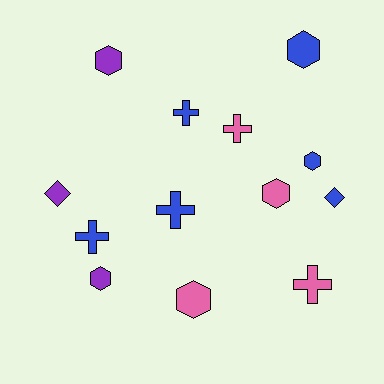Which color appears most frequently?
Blue, with 6 objects.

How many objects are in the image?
There are 13 objects.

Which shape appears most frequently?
Hexagon, with 6 objects.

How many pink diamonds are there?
There are no pink diamonds.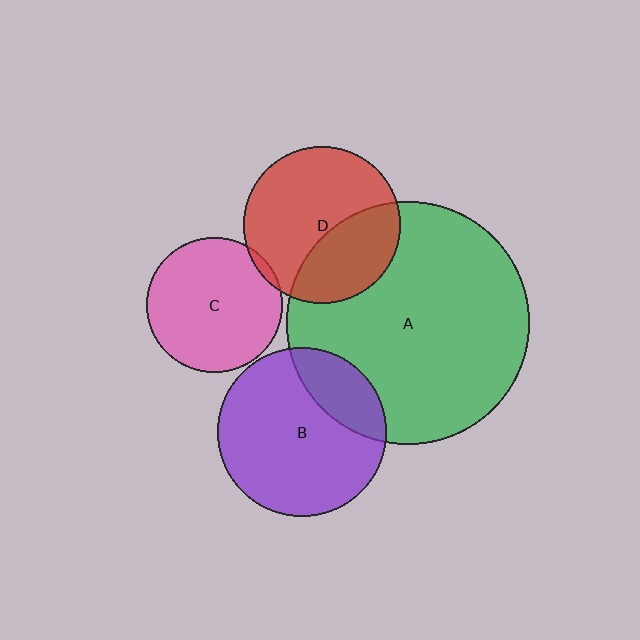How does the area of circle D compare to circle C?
Approximately 1.3 times.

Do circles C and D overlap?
Yes.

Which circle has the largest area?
Circle A (green).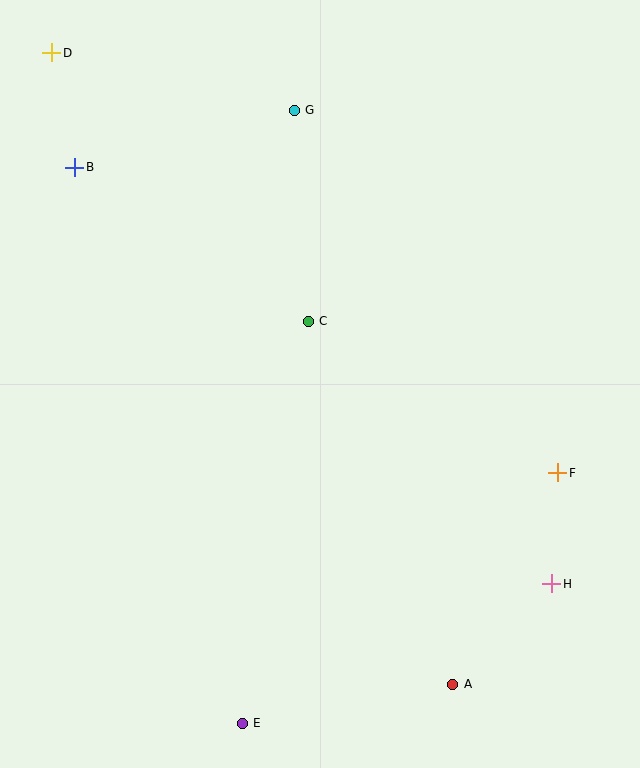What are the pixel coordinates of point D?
Point D is at (52, 53).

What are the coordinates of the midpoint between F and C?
The midpoint between F and C is at (433, 397).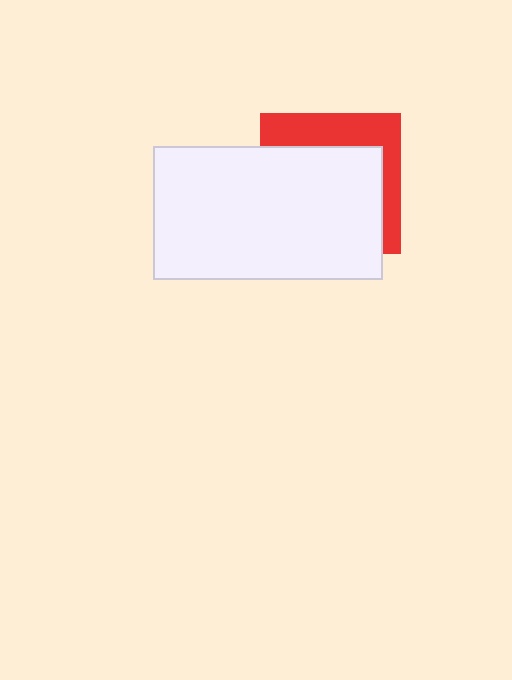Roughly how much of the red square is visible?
A small part of it is visible (roughly 33%).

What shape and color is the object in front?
The object in front is a white rectangle.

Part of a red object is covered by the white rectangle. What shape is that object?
It is a square.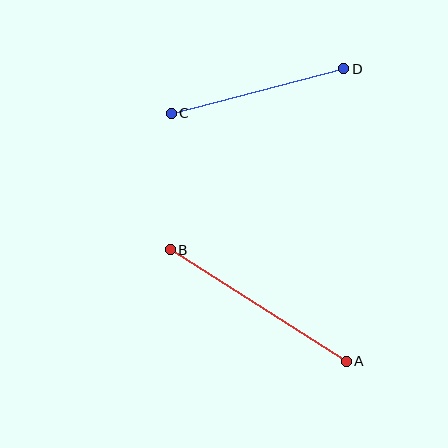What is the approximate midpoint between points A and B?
The midpoint is at approximately (258, 305) pixels.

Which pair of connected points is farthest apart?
Points A and B are farthest apart.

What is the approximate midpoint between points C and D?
The midpoint is at approximately (258, 91) pixels.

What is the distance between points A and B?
The distance is approximately 208 pixels.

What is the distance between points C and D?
The distance is approximately 178 pixels.